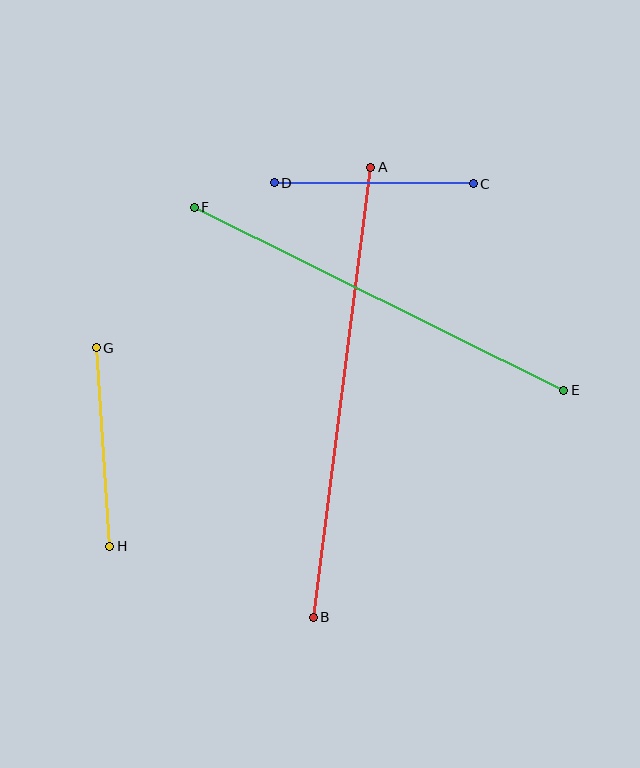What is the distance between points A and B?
The distance is approximately 453 pixels.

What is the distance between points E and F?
The distance is approximately 412 pixels.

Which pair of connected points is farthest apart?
Points A and B are farthest apart.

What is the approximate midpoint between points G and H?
The midpoint is at approximately (103, 447) pixels.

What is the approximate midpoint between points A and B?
The midpoint is at approximately (342, 392) pixels.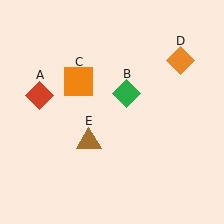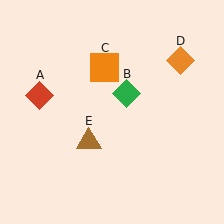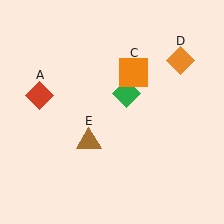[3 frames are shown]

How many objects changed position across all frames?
1 object changed position: orange square (object C).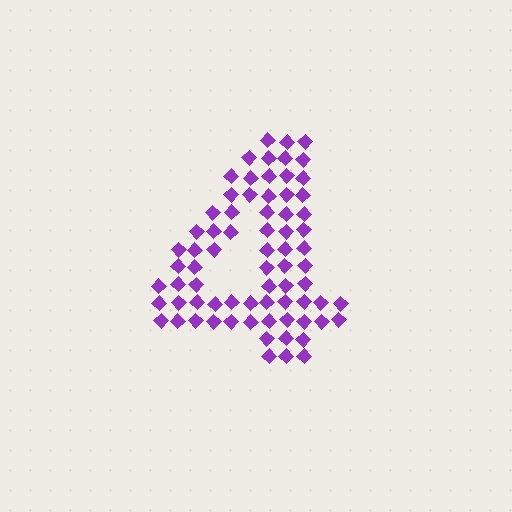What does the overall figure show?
The overall figure shows the digit 4.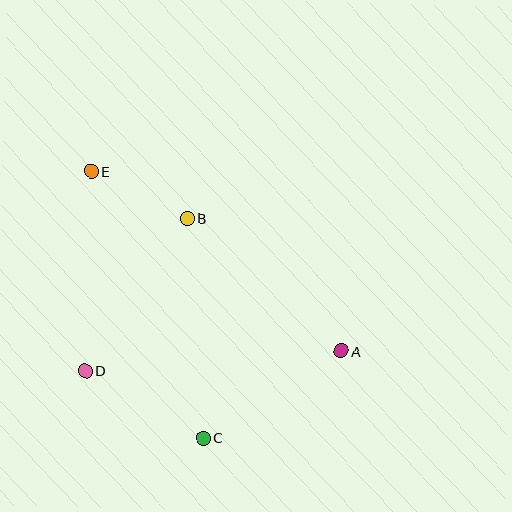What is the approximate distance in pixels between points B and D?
The distance between B and D is approximately 184 pixels.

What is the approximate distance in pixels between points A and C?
The distance between A and C is approximately 163 pixels.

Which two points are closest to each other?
Points B and E are closest to each other.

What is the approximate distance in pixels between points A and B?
The distance between A and B is approximately 203 pixels.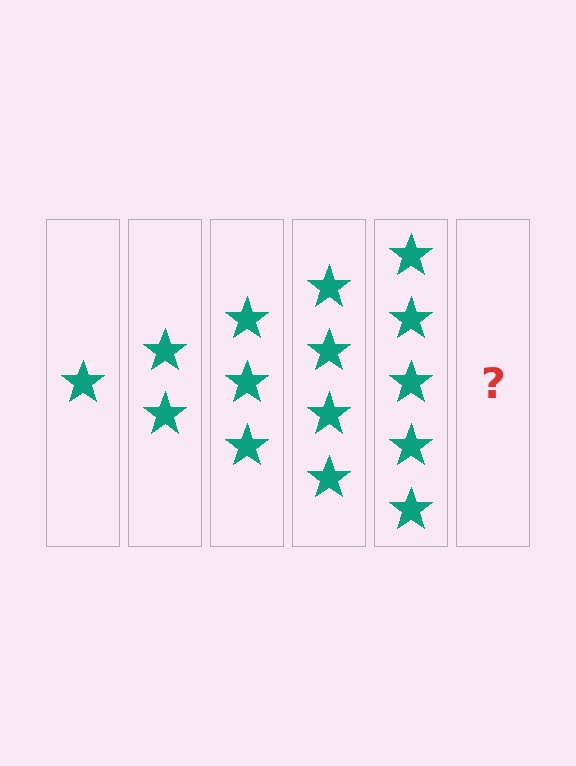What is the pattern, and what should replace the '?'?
The pattern is that each step adds one more star. The '?' should be 6 stars.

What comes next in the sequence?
The next element should be 6 stars.